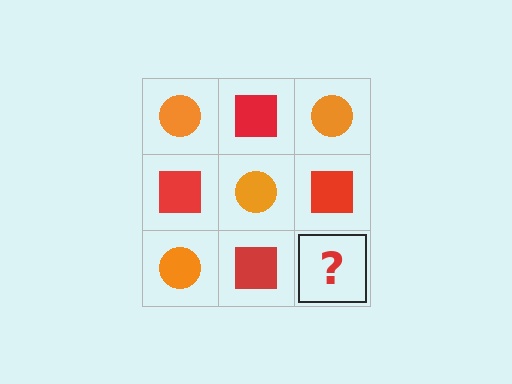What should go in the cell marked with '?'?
The missing cell should contain an orange circle.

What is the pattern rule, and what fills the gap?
The rule is that it alternates orange circle and red square in a checkerboard pattern. The gap should be filled with an orange circle.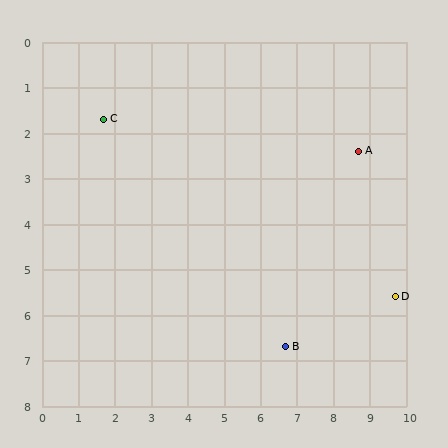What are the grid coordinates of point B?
Point B is at approximately (6.7, 6.7).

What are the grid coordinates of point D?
Point D is at approximately (9.7, 5.6).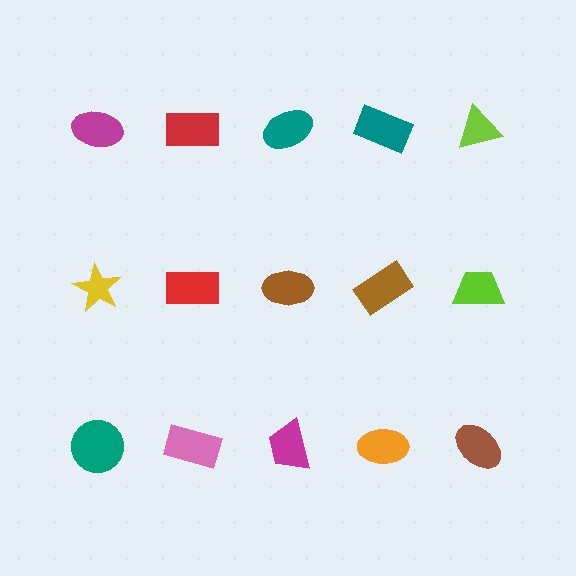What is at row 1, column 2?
A red rectangle.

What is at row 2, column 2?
A red rectangle.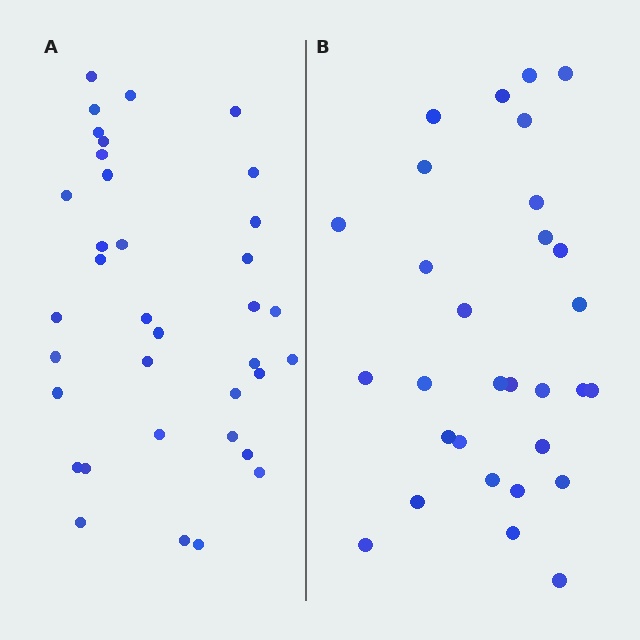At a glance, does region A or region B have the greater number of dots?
Region A (the left region) has more dots.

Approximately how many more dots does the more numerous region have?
Region A has about 6 more dots than region B.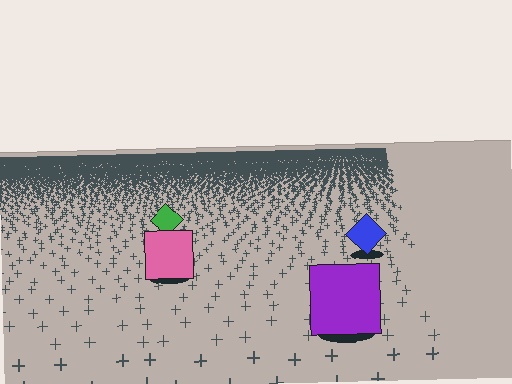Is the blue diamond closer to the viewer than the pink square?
No. The pink square is closer — you can tell from the texture gradient: the ground texture is coarser near it.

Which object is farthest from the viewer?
The green diamond is farthest from the viewer. It appears smaller and the ground texture around it is denser.